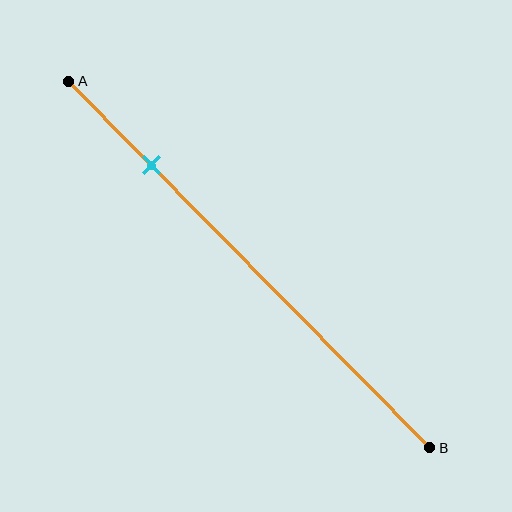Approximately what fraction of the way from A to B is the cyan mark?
The cyan mark is approximately 25% of the way from A to B.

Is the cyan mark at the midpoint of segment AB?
No, the mark is at about 25% from A, not at the 50% midpoint.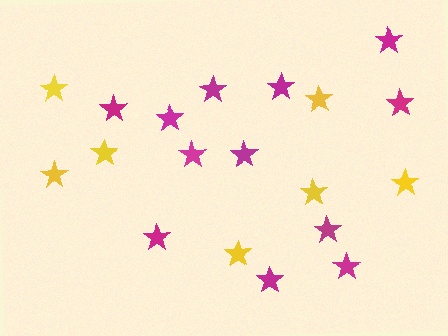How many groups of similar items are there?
There are 2 groups: one group of yellow stars (7) and one group of magenta stars (12).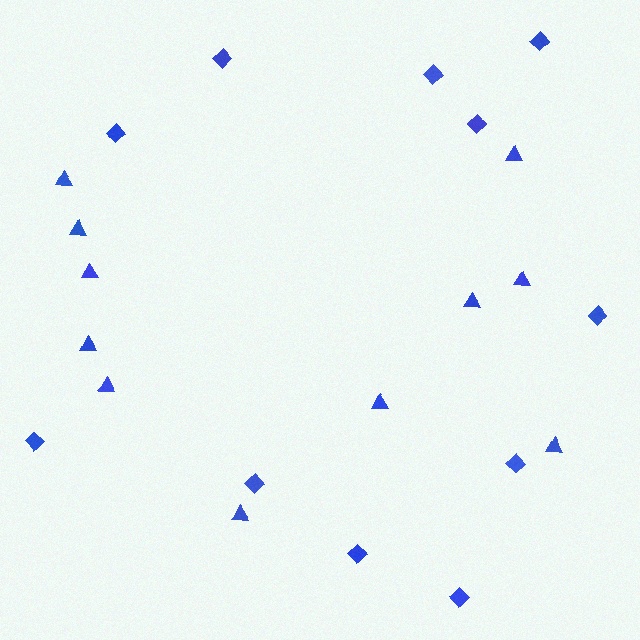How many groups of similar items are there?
There are 2 groups: one group of diamonds (11) and one group of triangles (11).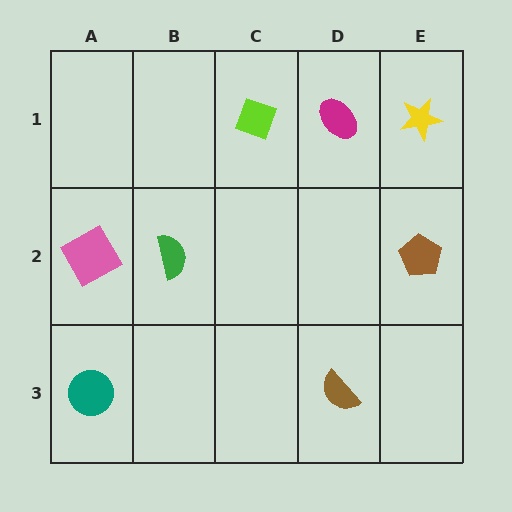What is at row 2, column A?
A pink square.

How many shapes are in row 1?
3 shapes.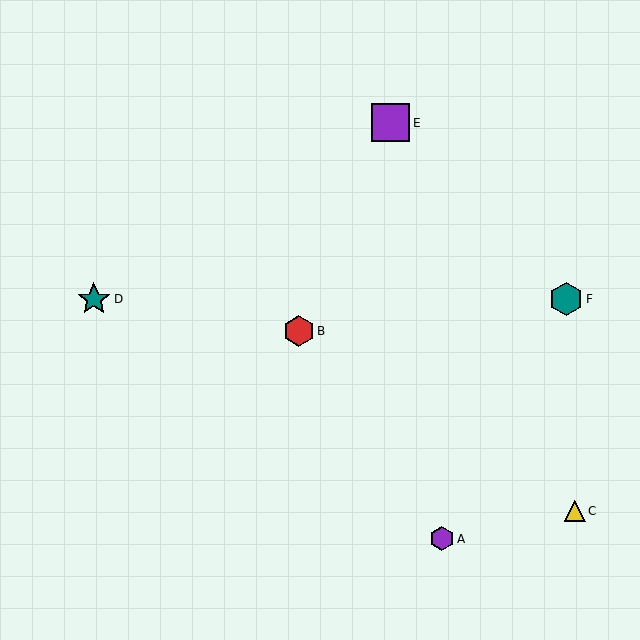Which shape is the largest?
The purple square (labeled E) is the largest.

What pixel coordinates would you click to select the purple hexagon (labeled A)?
Click at (442, 539) to select the purple hexagon A.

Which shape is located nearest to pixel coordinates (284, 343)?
The red hexagon (labeled B) at (299, 331) is nearest to that location.